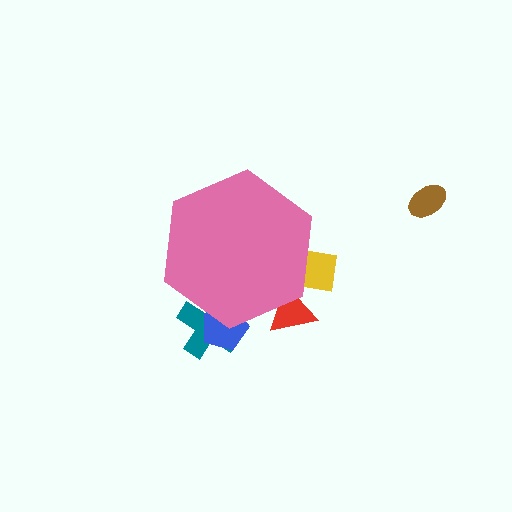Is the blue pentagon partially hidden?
Yes, the blue pentagon is partially hidden behind the pink hexagon.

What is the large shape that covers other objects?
A pink hexagon.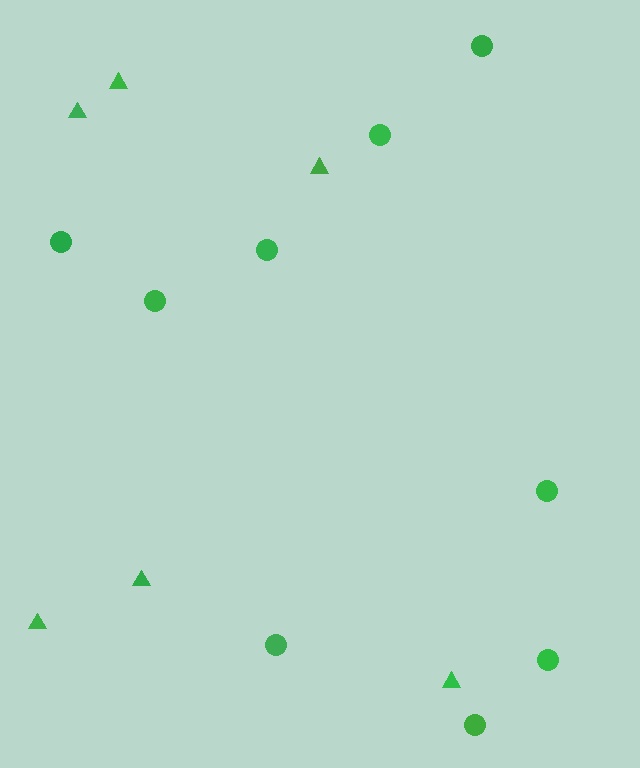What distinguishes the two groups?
There are 2 groups: one group of triangles (6) and one group of circles (9).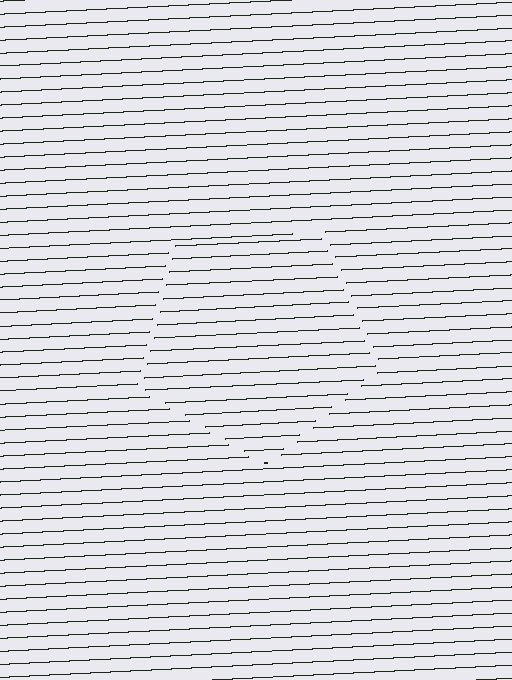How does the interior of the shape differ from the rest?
The interior of the shape contains the same grating, shifted by half a period — the contour is defined by the phase discontinuity where line-ends from the inner and outer gratings abut.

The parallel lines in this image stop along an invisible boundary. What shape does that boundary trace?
An illusory pentagon. The interior of the shape contains the same grating, shifted by half a period — the contour is defined by the phase discontinuity where line-ends from the inner and outer gratings abut.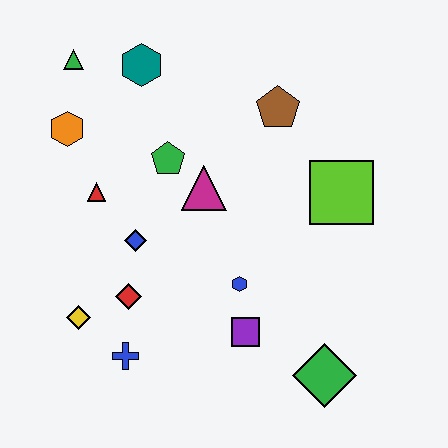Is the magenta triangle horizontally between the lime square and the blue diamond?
Yes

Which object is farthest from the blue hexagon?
The green triangle is farthest from the blue hexagon.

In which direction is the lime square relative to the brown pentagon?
The lime square is below the brown pentagon.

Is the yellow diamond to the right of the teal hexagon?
No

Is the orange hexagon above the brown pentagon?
No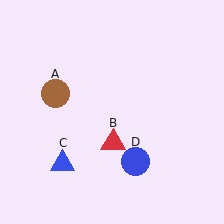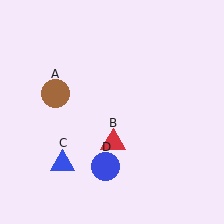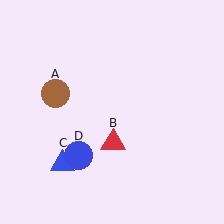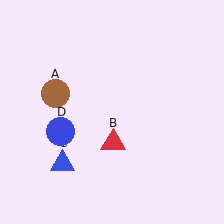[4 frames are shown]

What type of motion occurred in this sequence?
The blue circle (object D) rotated clockwise around the center of the scene.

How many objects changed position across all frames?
1 object changed position: blue circle (object D).